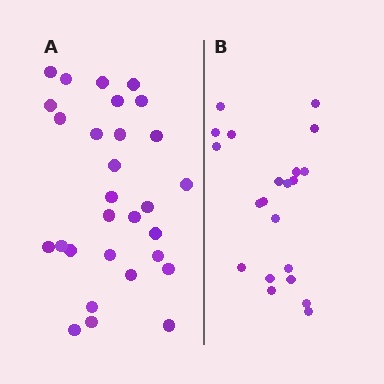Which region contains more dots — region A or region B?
Region A (the left region) has more dots.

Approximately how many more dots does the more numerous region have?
Region A has roughly 8 or so more dots than region B.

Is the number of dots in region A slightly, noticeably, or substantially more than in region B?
Region A has noticeably more, but not dramatically so. The ratio is roughly 1.4 to 1.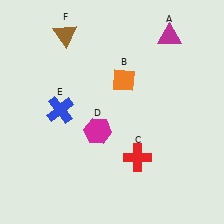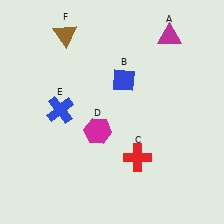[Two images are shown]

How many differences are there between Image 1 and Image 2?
There is 1 difference between the two images.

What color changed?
The diamond (B) changed from orange in Image 1 to blue in Image 2.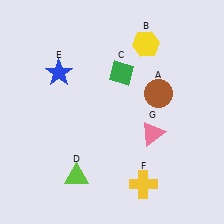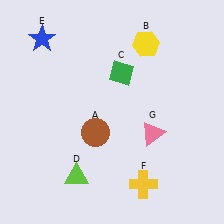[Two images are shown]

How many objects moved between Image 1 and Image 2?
2 objects moved between the two images.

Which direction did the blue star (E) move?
The blue star (E) moved up.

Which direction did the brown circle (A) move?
The brown circle (A) moved left.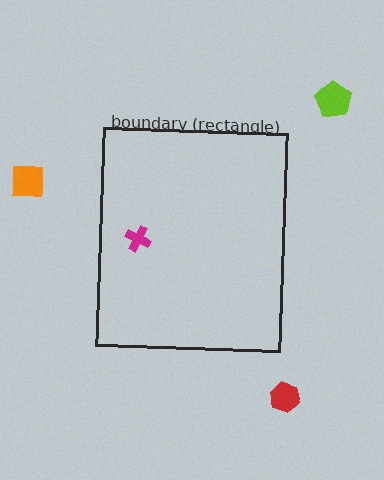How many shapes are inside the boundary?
1 inside, 3 outside.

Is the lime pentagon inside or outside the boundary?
Outside.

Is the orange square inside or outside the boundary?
Outside.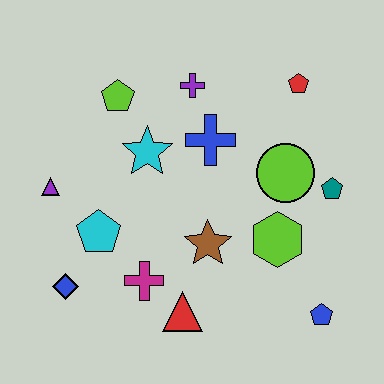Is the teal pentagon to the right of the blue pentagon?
Yes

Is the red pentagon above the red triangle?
Yes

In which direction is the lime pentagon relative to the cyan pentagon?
The lime pentagon is above the cyan pentagon.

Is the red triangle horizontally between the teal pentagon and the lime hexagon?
No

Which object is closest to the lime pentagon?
The cyan star is closest to the lime pentagon.